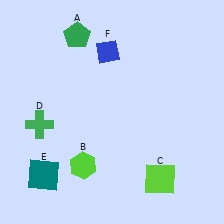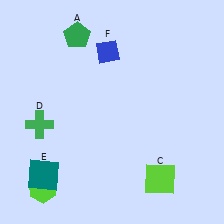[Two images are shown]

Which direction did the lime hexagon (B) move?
The lime hexagon (B) moved left.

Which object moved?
The lime hexagon (B) moved left.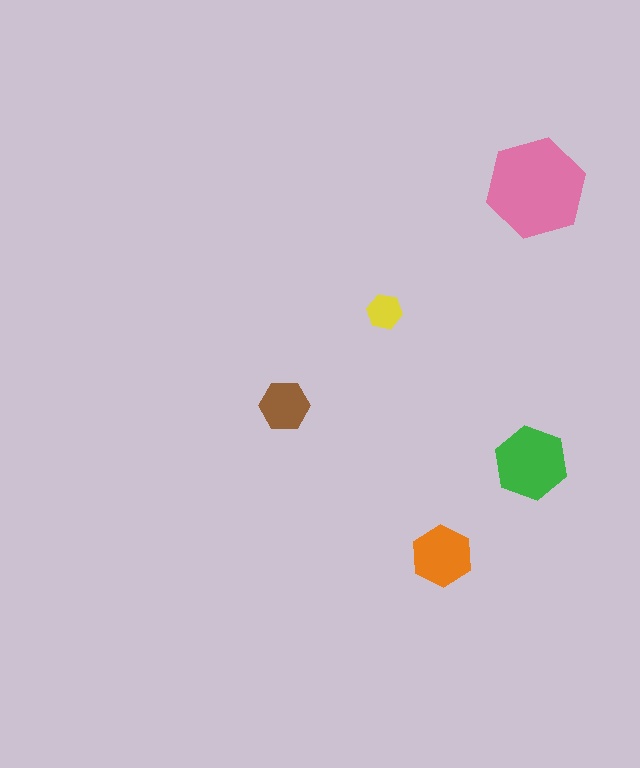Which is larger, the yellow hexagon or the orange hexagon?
The orange one.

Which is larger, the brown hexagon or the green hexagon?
The green one.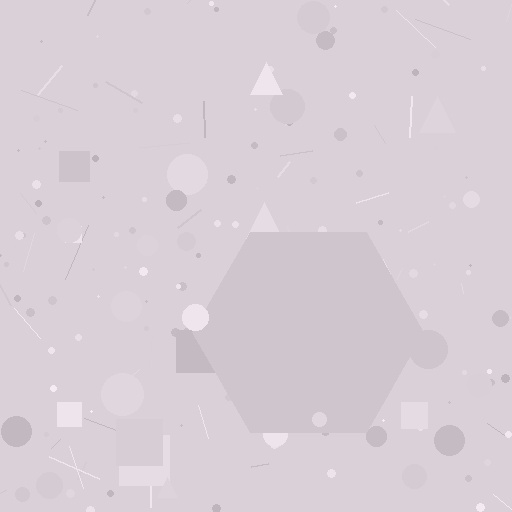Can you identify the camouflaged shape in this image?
The camouflaged shape is a hexagon.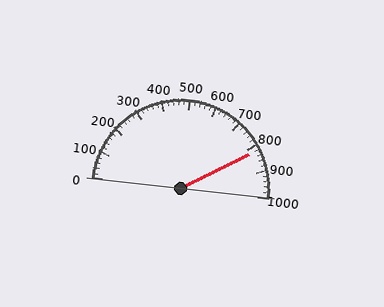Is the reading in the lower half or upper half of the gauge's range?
The reading is in the upper half of the range (0 to 1000).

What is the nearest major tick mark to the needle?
The nearest major tick mark is 800.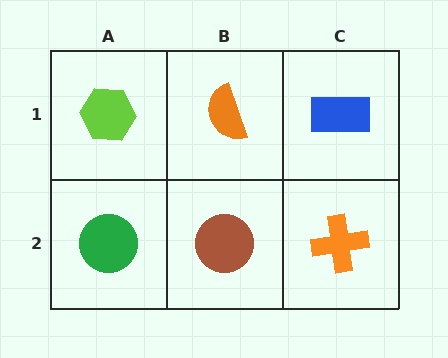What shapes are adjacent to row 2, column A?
A lime hexagon (row 1, column A), a brown circle (row 2, column B).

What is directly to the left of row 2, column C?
A brown circle.